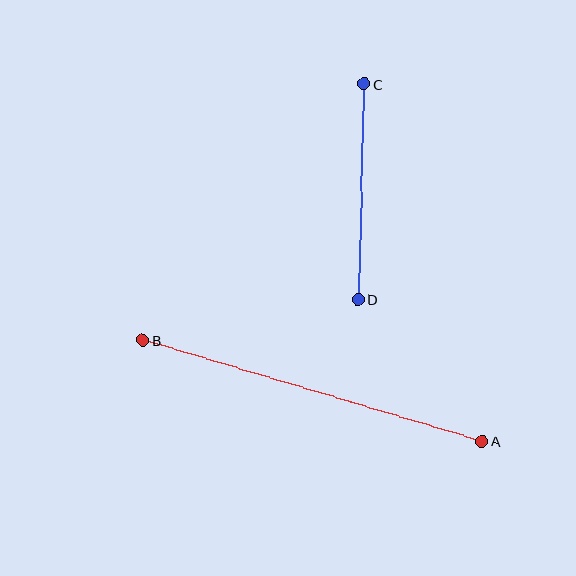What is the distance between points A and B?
The distance is approximately 354 pixels.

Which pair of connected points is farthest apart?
Points A and B are farthest apart.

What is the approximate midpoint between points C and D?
The midpoint is at approximately (361, 192) pixels.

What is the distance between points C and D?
The distance is approximately 216 pixels.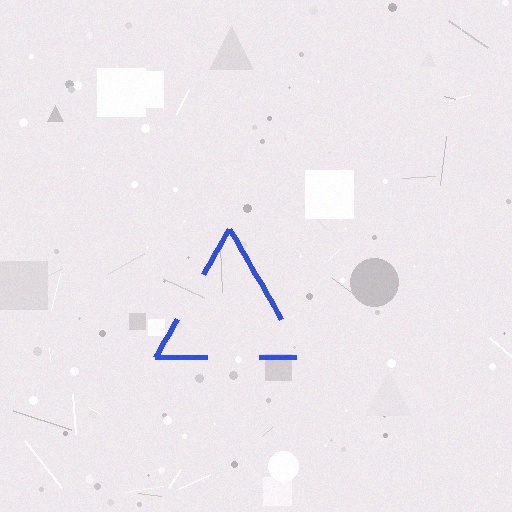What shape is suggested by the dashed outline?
The dashed outline suggests a triangle.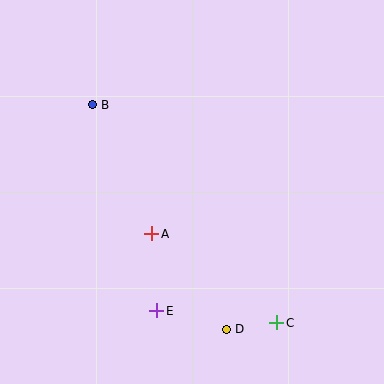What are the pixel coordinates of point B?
Point B is at (92, 105).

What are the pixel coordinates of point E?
Point E is at (157, 311).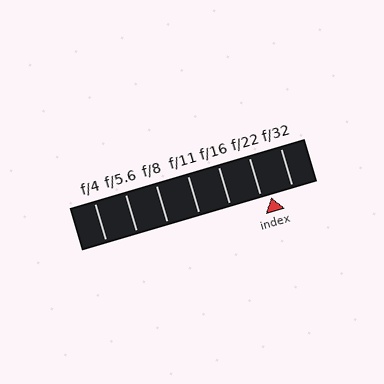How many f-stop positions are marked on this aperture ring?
There are 7 f-stop positions marked.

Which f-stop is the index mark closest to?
The index mark is closest to f/22.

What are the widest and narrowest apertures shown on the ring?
The widest aperture shown is f/4 and the narrowest is f/32.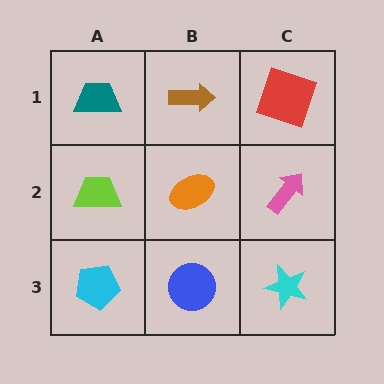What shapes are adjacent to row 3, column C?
A pink arrow (row 2, column C), a blue circle (row 3, column B).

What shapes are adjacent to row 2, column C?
A red square (row 1, column C), a cyan star (row 3, column C), an orange ellipse (row 2, column B).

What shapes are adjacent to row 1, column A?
A lime trapezoid (row 2, column A), a brown arrow (row 1, column B).